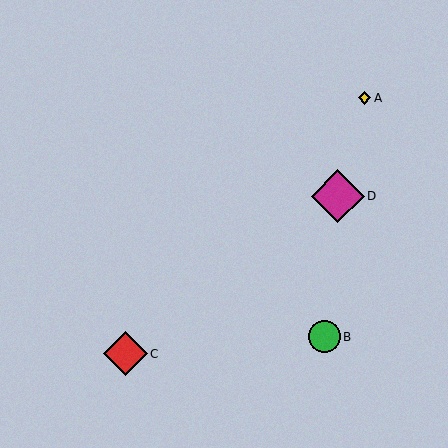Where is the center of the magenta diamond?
The center of the magenta diamond is at (338, 197).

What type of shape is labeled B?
Shape B is a green circle.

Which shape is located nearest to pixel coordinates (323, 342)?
The green circle (labeled B) at (324, 337) is nearest to that location.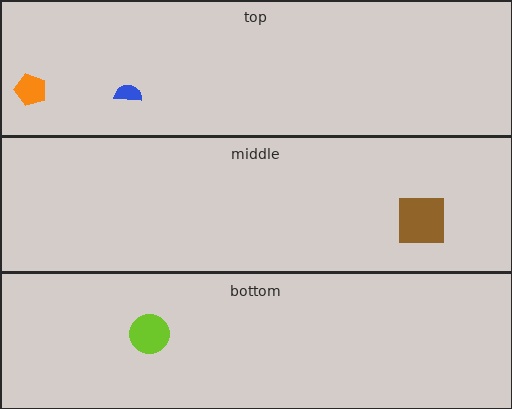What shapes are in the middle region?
The brown square.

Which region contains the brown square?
The middle region.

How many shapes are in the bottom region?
1.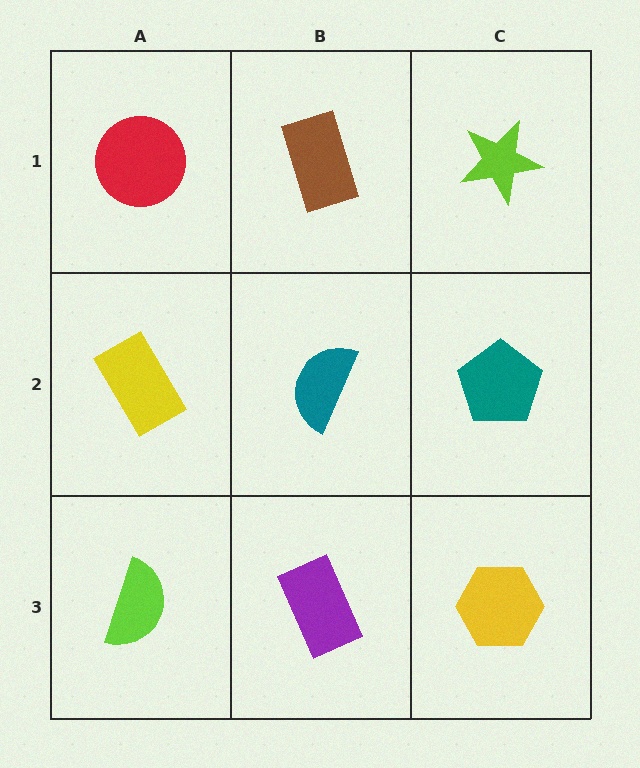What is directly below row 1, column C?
A teal pentagon.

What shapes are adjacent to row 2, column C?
A lime star (row 1, column C), a yellow hexagon (row 3, column C), a teal semicircle (row 2, column B).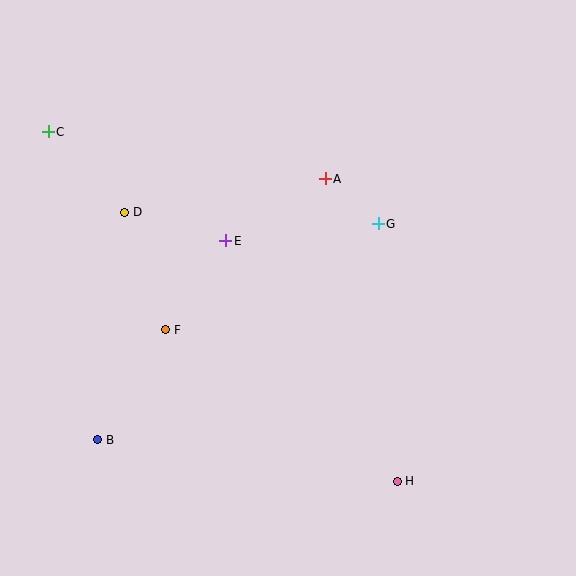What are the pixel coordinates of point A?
Point A is at (325, 179).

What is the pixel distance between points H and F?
The distance between H and F is 277 pixels.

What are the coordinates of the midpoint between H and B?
The midpoint between H and B is at (248, 461).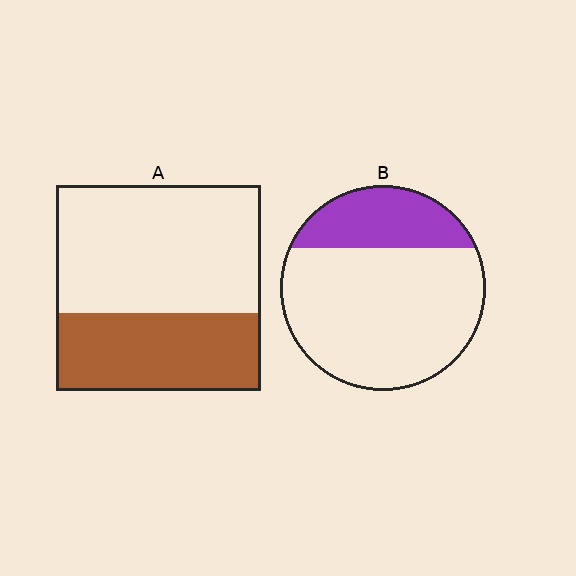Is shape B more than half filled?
No.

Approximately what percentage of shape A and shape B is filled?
A is approximately 40% and B is approximately 25%.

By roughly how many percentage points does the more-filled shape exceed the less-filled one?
By roughly 10 percentage points (A over B).